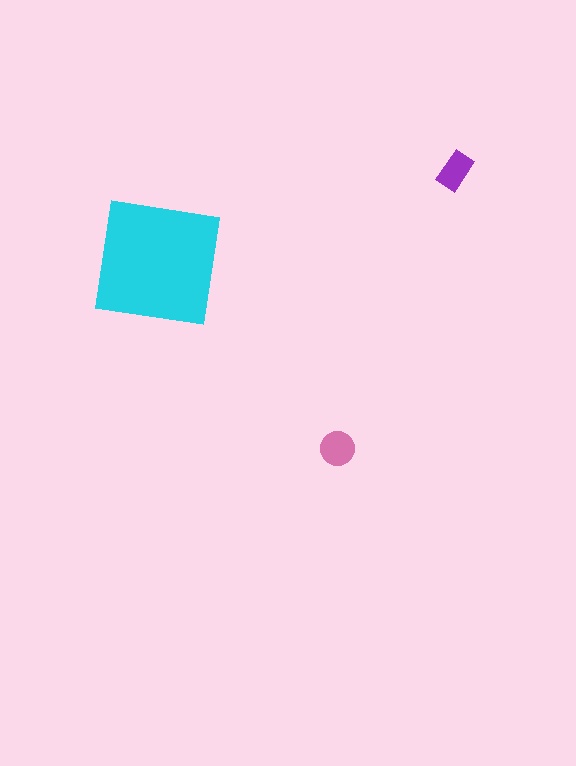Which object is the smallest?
The purple rectangle.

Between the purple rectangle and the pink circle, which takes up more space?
The pink circle.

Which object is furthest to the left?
The cyan square is leftmost.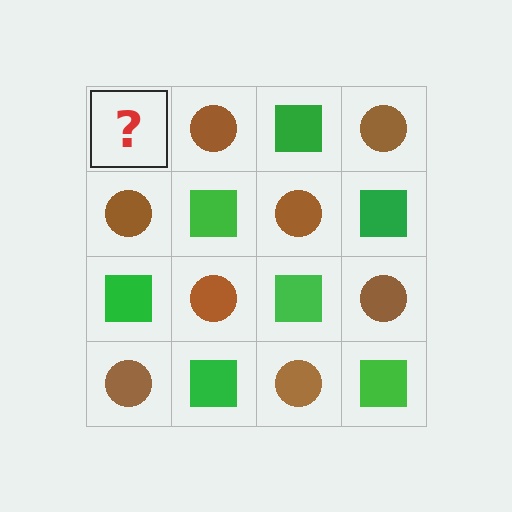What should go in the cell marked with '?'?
The missing cell should contain a green square.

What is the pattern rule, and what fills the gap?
The rule is that it alternates green square and brown circle in a checkerboard pattern. The gap should be filled with a green square.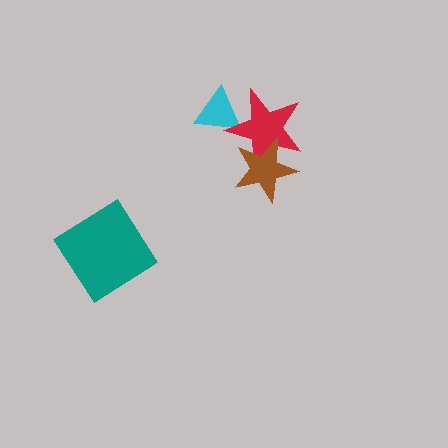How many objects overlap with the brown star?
1 object overlaps with the brown star.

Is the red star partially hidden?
Yes, it is partially covered by another shape.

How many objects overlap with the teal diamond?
0 objects overlap with the teal diamond.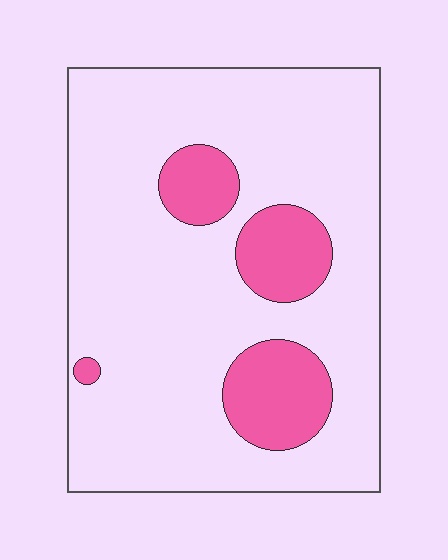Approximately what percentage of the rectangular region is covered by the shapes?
Approximately 15%.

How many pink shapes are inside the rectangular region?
4.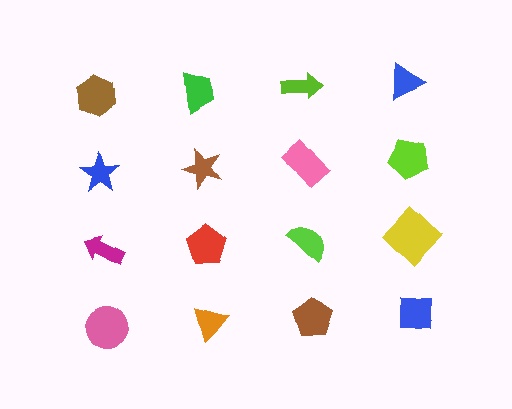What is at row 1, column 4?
A blue triangle.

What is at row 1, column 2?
A green trapezoid.